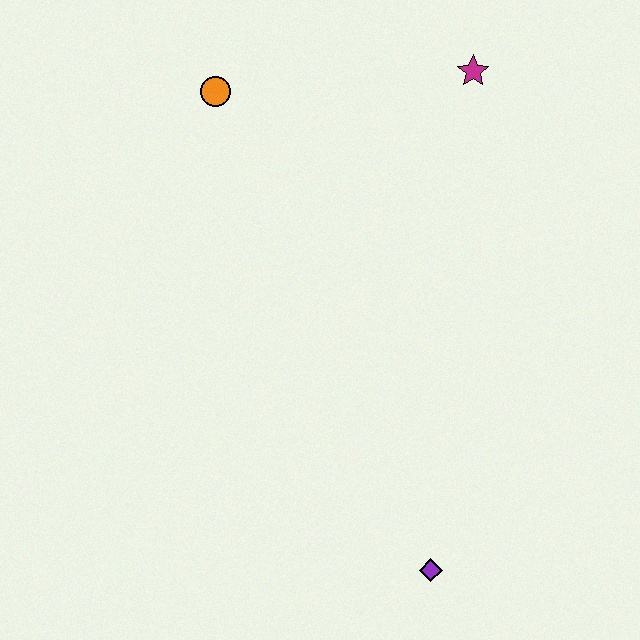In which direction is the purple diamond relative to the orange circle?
The purple diamond is below the orange circle.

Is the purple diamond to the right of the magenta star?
No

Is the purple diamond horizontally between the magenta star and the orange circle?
Yes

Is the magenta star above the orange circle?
Yes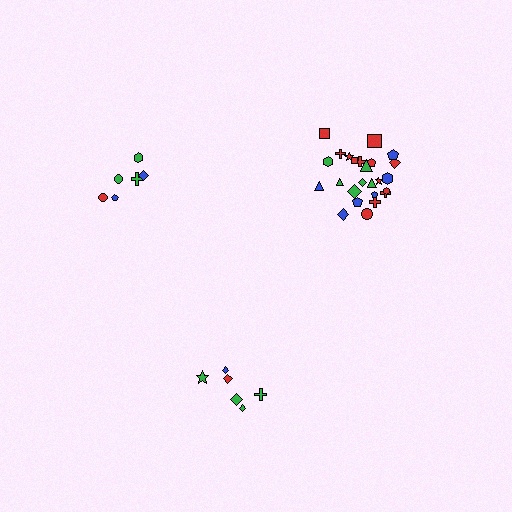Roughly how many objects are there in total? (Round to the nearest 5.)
Roughly 35 objects in total.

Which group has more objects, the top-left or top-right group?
The top-right group.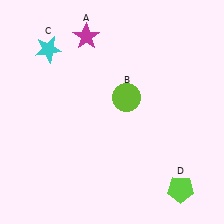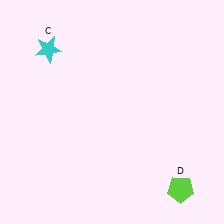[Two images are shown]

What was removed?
The lime circle (B), the magenta star (A) were removed in Image 2.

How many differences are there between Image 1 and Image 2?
There are 2 differences between the two images.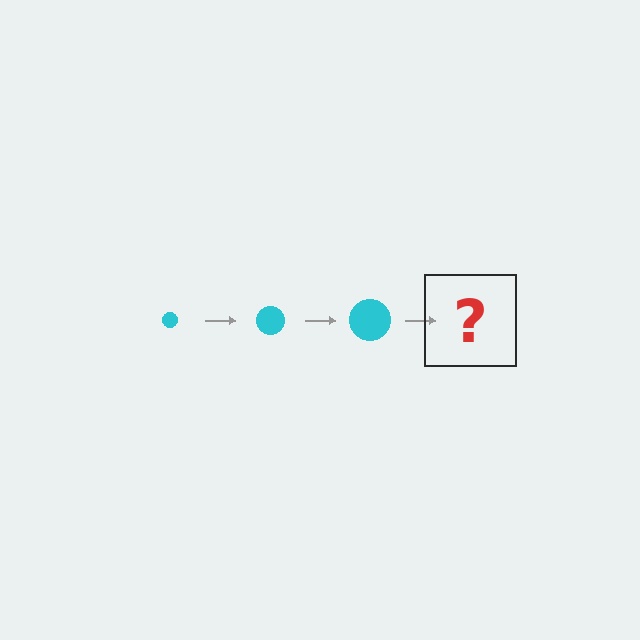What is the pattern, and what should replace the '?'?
The pattern is that the circle gets progressively larger each step. The '?' should be a cyan circle, larger than the previous one.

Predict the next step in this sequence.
The next step is a cyan circle, larger than the previous one.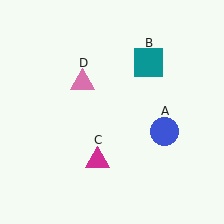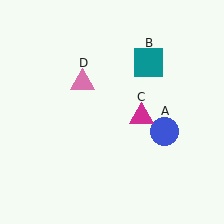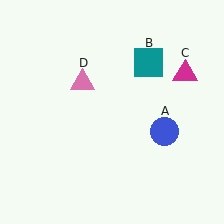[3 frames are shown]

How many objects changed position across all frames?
1 object changed position: magenta triangle (object C).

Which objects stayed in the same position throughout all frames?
Blue circle (object A) and teal square (object B) and pink triangle (object D) remained stationary.